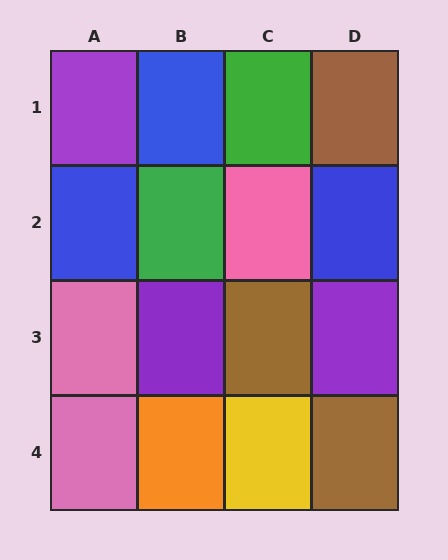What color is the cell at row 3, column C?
Brown.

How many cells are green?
2 cells are green.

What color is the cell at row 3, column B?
Purple.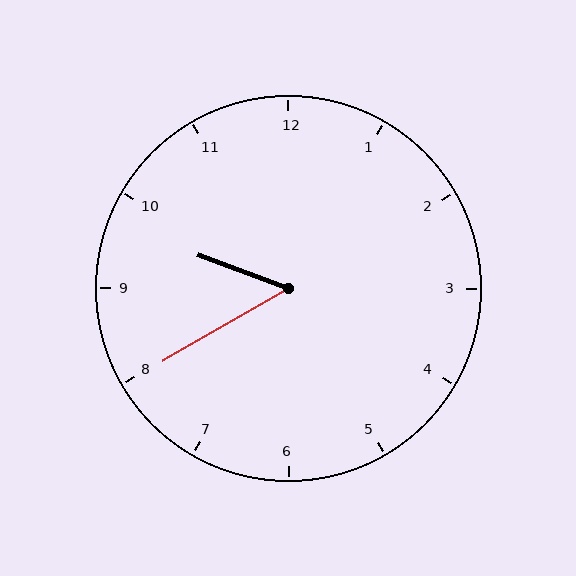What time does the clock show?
9:40.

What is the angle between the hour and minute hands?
Approximately 50 degrees.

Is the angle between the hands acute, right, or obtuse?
It is acute.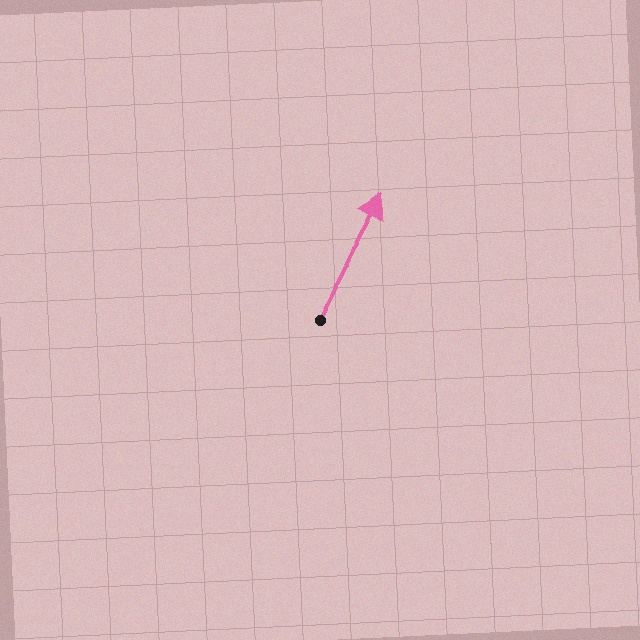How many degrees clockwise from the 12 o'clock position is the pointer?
Approximately 28 degrees.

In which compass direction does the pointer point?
Northeast.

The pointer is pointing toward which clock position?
Roughly 1 o'clock.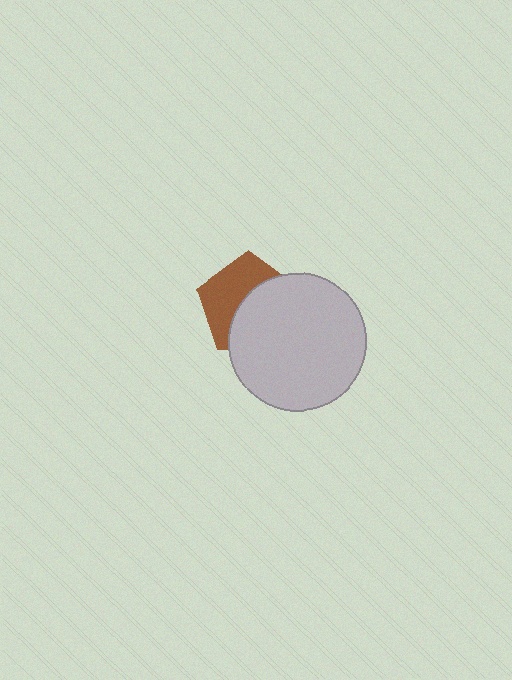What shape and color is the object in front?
The object in front is a light gray circle.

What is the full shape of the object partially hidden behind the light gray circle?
The partially hidden object is a brown pentagon.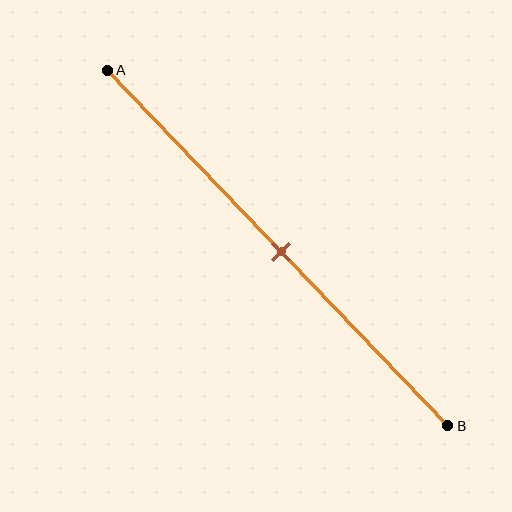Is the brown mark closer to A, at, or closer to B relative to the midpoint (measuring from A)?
The brown mark is approximately at the midpoint of segment AB.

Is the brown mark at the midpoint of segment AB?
Yes, the mark is approximately at the midpoint.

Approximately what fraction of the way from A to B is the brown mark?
The brown mark is approximately 50% of the way from A to B.